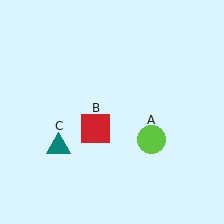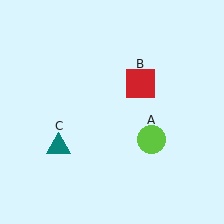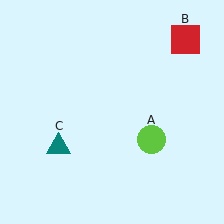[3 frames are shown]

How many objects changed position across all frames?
1 object changed position: red square (object B).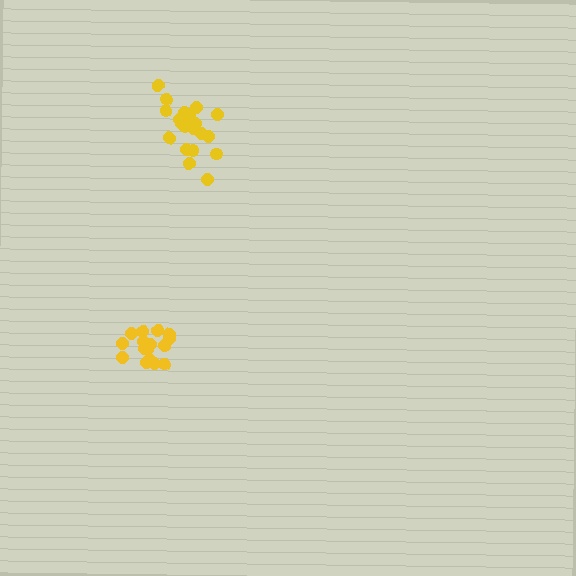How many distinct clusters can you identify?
There are 2 distinct clusters.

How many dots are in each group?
Group 1: 16 dots, Group 2: 21 dots (37 total).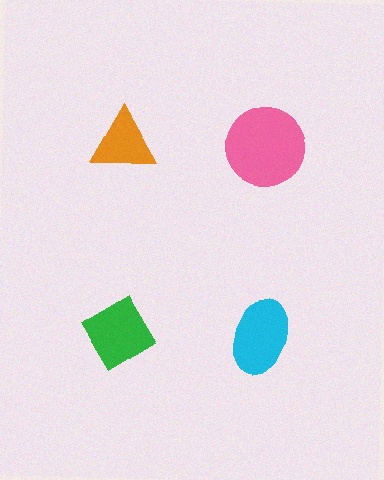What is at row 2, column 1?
A green diamond.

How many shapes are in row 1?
2 shapes.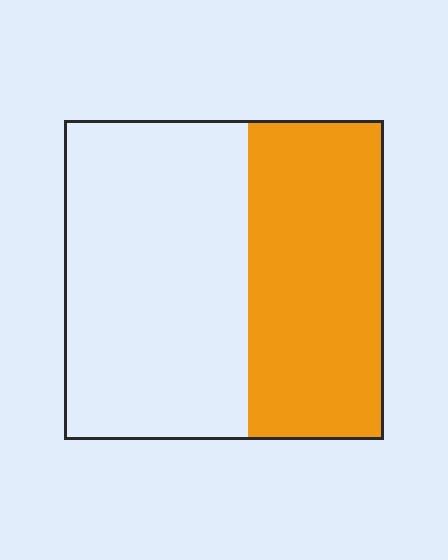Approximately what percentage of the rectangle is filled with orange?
Approximately 40%.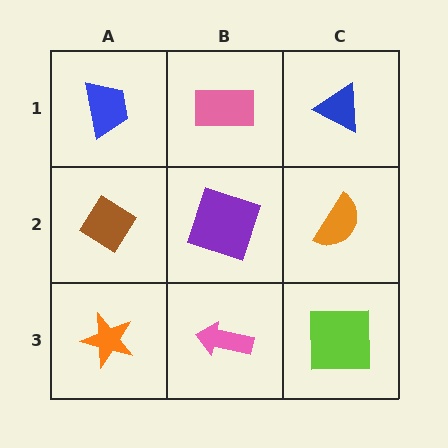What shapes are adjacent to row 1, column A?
A brown diamond (row 2, column A), a pink rectangle (row 1, column B).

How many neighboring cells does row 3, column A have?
2.